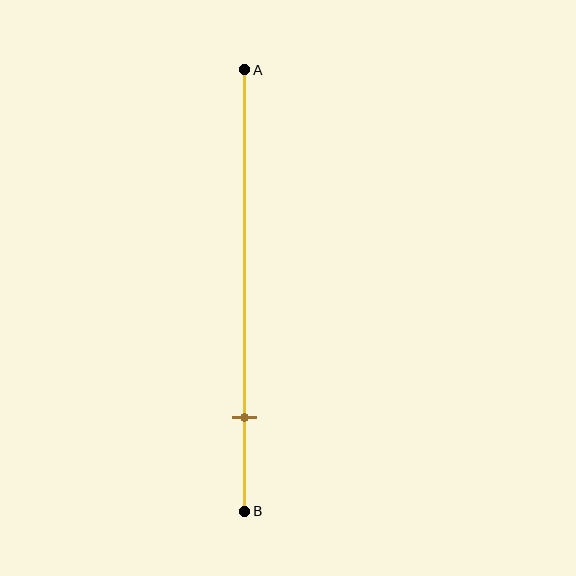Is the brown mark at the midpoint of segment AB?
No, the mark is at about 80% from A, not at the 50% midpoint.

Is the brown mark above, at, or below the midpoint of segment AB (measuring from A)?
The brown mark is below the midpoint of segment AB.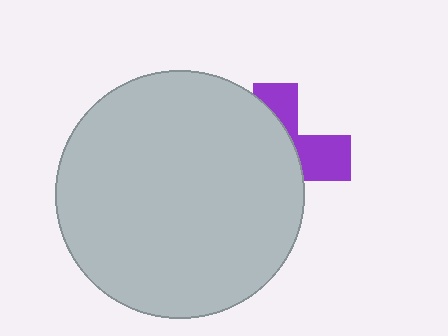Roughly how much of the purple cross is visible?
A small part of it is visible (roughly 33%).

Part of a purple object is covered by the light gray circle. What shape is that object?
It is a cross.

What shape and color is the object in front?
The object in front is a light gray circle.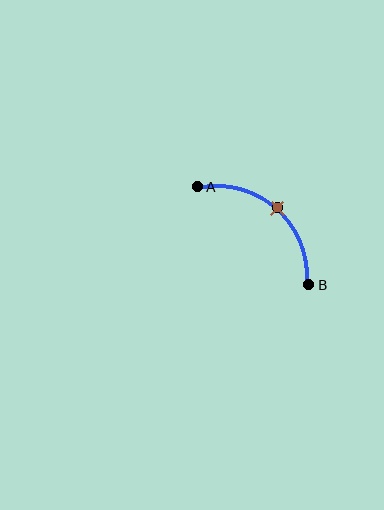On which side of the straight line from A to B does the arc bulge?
The arc bulges above and to the right of the straight line connecting A and B.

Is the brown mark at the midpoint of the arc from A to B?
Yes. The brown mark lies on the arc at equal arc-length from both A and B — it is the arc midpoint.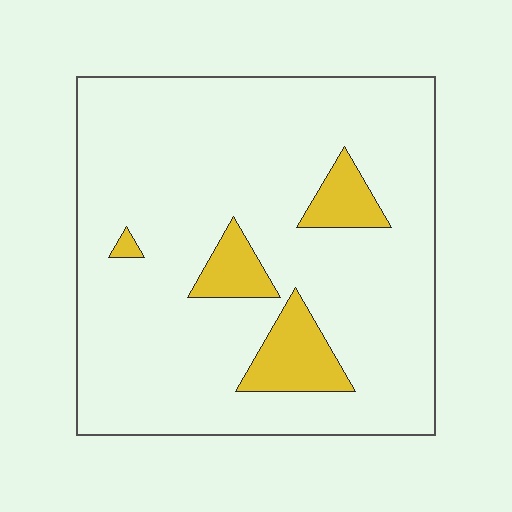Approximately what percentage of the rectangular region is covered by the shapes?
Approximately 10%.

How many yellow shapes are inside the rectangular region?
4.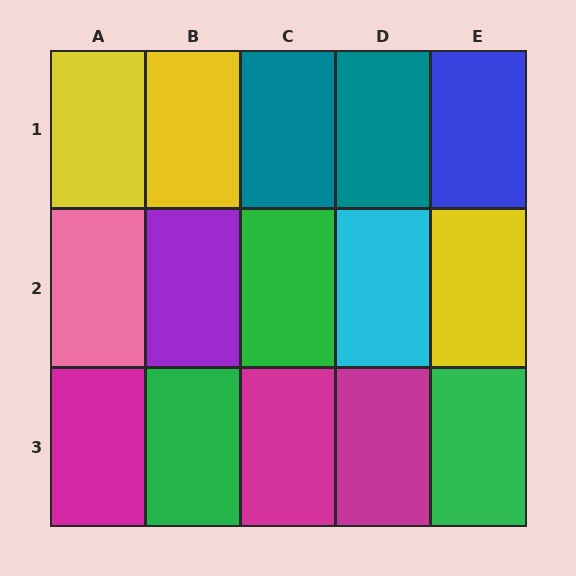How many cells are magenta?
3 cells are magenta.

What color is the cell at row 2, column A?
Pink.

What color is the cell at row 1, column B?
Yellow.